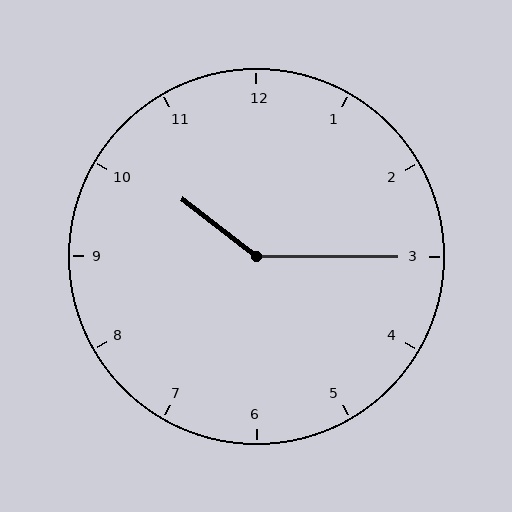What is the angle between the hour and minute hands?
Approximately 142 degrees.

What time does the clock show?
10:15.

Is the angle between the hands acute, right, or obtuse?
It is obtuse.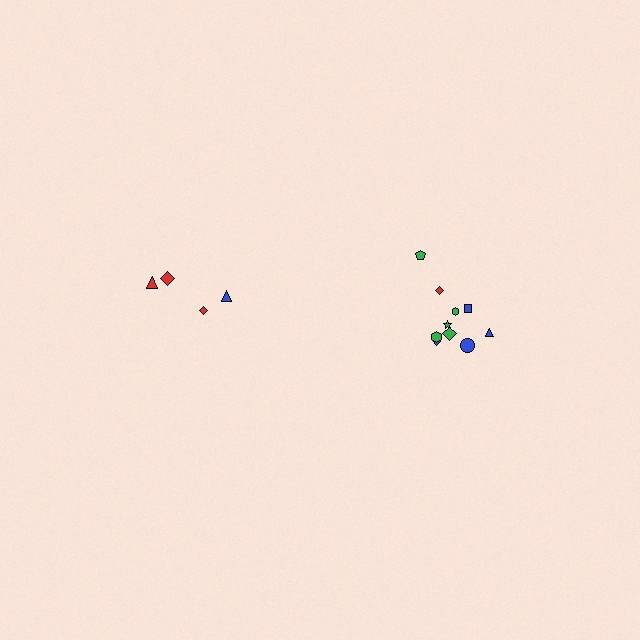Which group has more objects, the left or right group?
The right group.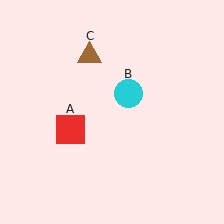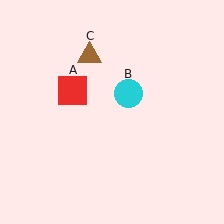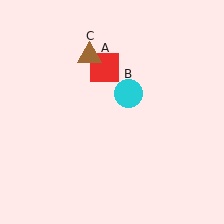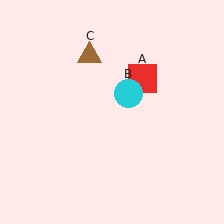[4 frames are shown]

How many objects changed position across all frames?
1 object changed position: red square (object A).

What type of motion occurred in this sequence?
The red square (object A) rotated clockwise around the center of the scene.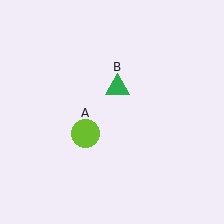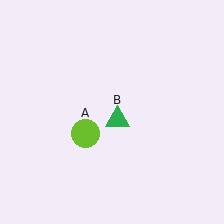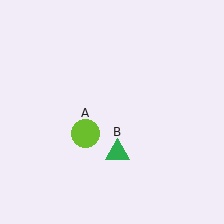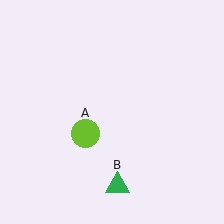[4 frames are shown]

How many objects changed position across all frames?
1 object changed position: green triangle (object B).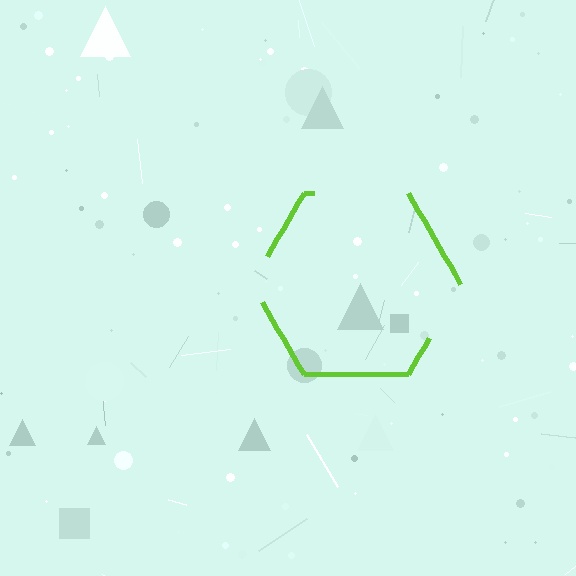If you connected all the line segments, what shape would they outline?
They would outline a hexagon.